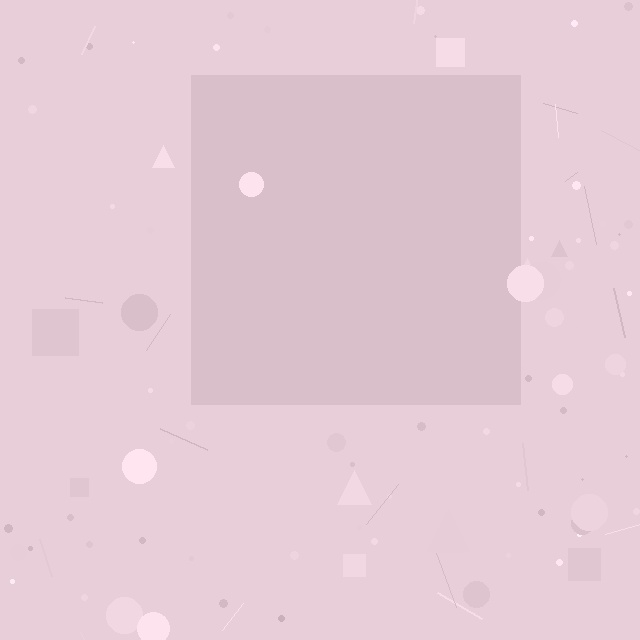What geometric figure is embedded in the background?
A square is embedded in the background.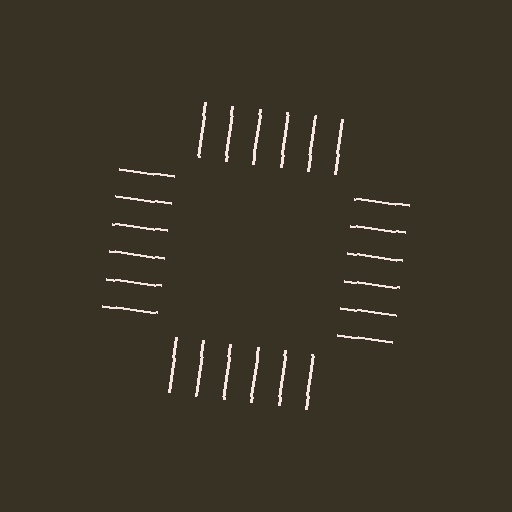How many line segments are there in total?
24 — 6 along each of the 4 edges.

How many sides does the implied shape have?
4 sides — the line-ends trace a square.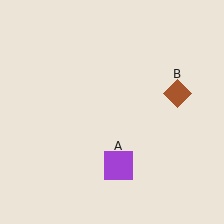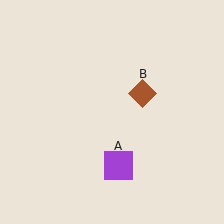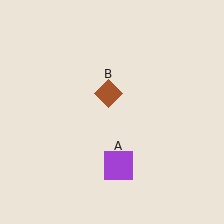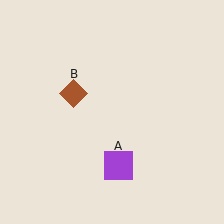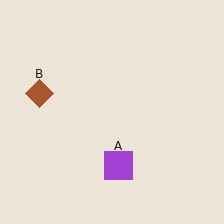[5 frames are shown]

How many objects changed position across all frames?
1 object changed position: brown diamond (object B).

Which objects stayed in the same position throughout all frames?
Purple square (object A) remained stationary.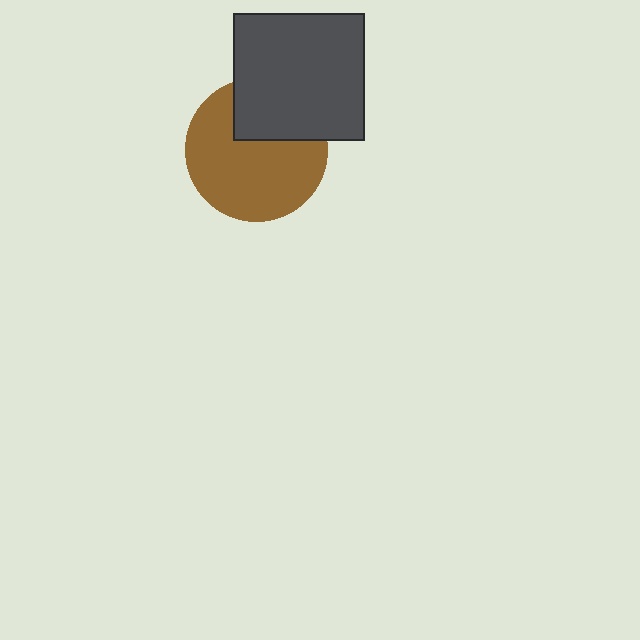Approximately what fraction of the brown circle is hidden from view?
Roughly 30% of the brown circle is hidden behind the dark gray rectangle.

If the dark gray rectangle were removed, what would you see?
You would see the complete brown circle.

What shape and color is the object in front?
The object in front is a dark gray rectangle.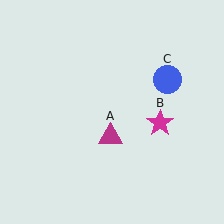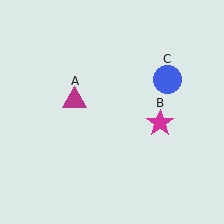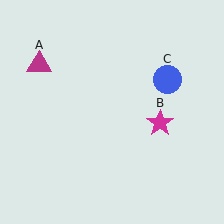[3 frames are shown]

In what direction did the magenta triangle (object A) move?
The magenta triangle (object A) moved up and to the left.